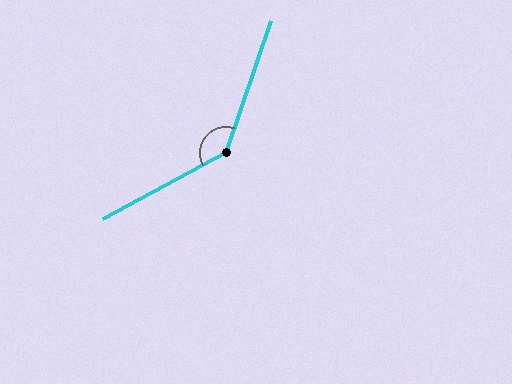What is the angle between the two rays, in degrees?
Approximately 137 degrees.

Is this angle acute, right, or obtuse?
It is obtuse.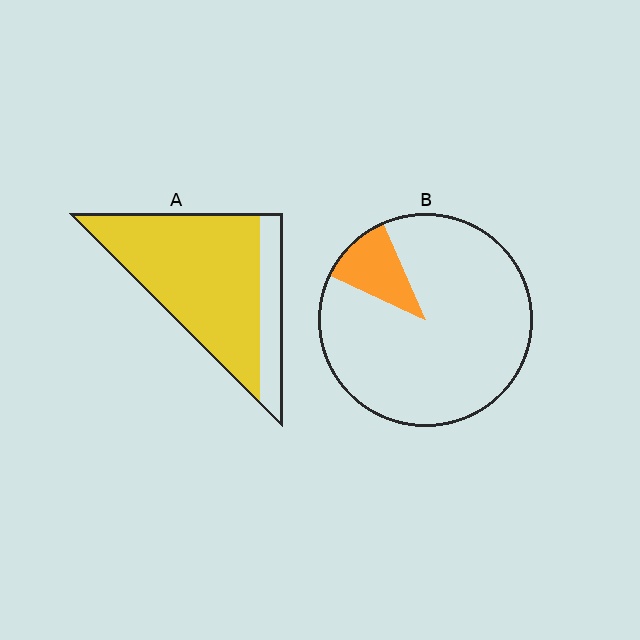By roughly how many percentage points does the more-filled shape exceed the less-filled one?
By roughly 70 percentage points (A over B).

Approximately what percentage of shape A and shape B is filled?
A is approximately 80% and B is approximately 10%.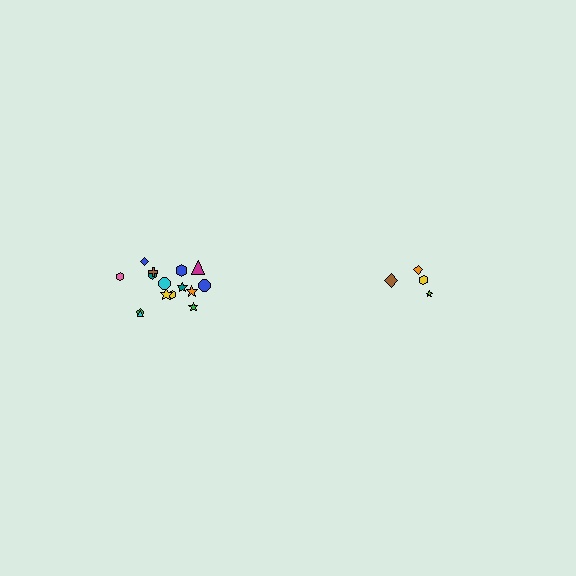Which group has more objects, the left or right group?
The left group.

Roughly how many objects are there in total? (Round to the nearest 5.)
Roughly 20 objects in total.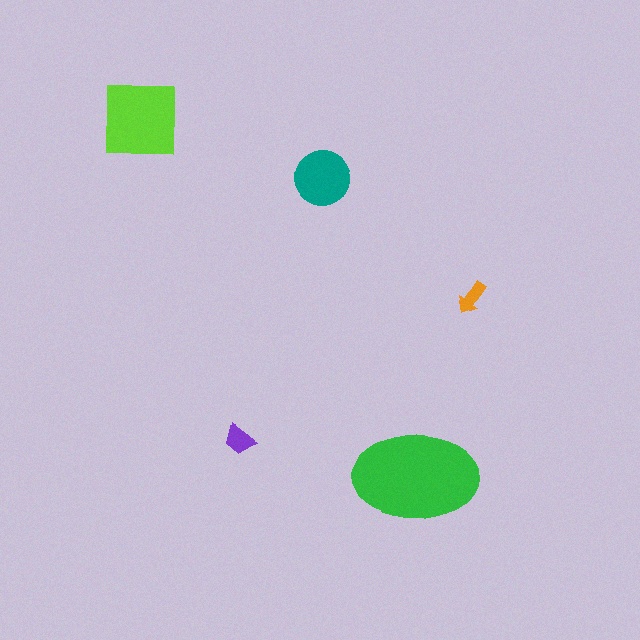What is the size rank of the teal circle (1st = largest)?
3rd.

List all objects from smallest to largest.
The orange arrow, the purple trapezoid, the teal circle, the lime square, the green ellipse.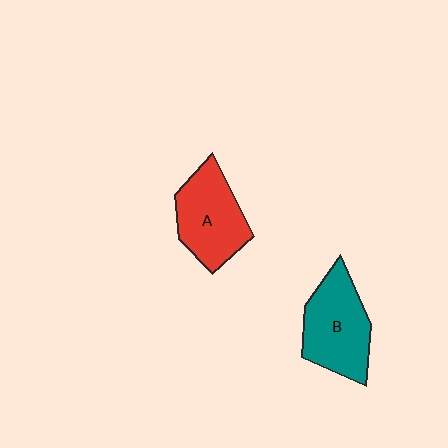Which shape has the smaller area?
Shape A (red).